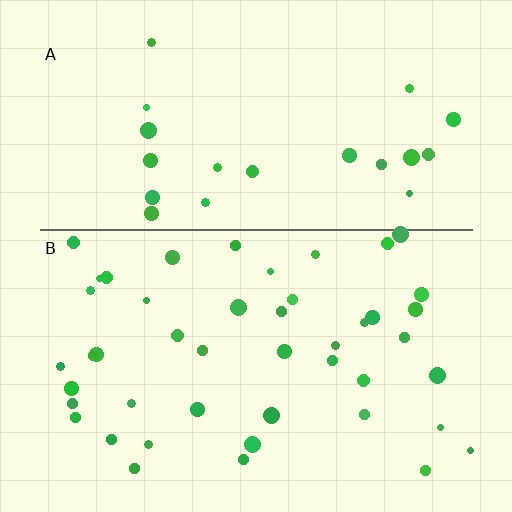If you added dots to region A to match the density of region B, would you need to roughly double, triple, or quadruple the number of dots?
Approximately double.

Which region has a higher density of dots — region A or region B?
B (the bottom).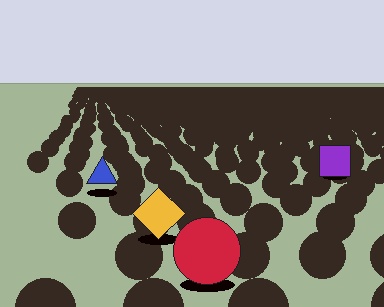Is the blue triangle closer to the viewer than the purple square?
Yes. The blue triangle is closer — you can tell from the texture gradient: the ground texture is coarser near it.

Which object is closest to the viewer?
The red circle is closest. The texture marks near it are larger and more spread out.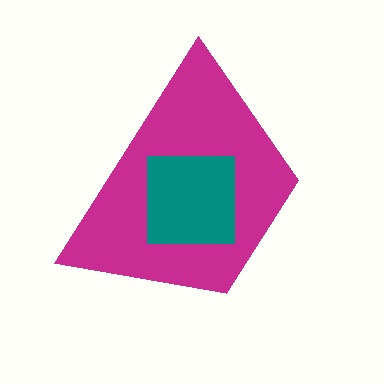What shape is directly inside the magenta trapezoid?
The teal square.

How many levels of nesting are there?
2.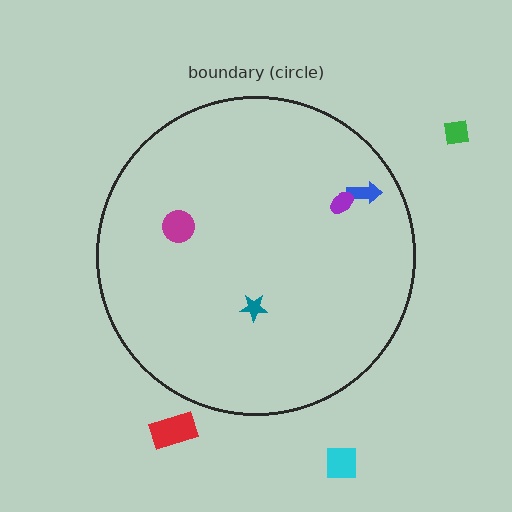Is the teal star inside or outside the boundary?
Inside.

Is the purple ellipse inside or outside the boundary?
Inside.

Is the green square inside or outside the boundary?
Outside.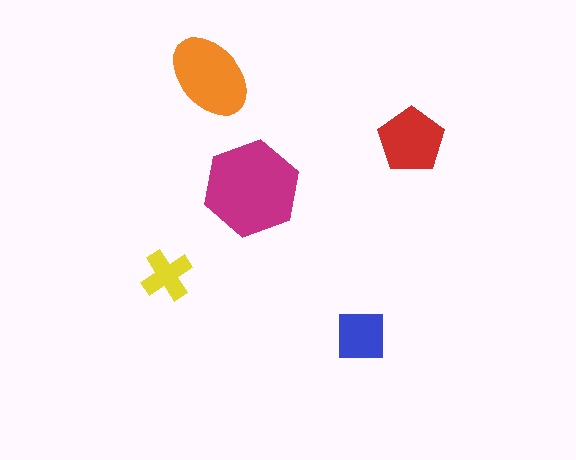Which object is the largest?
The magenta hexagon.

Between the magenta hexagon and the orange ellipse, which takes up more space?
The magenta hexagon.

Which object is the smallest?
The yellow cross.